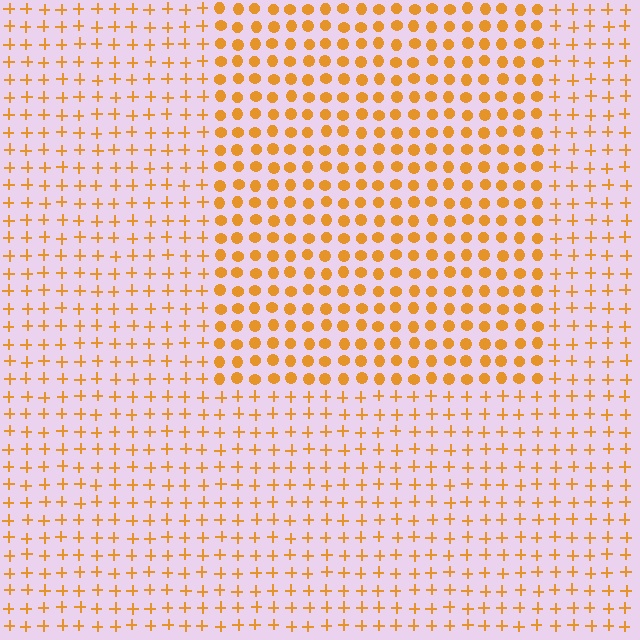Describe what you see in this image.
The image is filled with small orange elements arranged in a uniform grid. A rectangle-shaped region contains circles, while the surrounding area contains plus signs. The boundary is defined purely by the change in element shape.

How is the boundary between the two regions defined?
The boundary is defined by a change in element shape: circles inside vs. plus signs outside. All elements share the same color and spacing.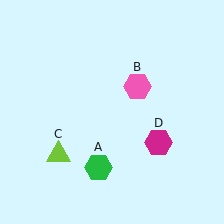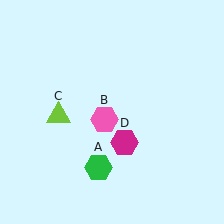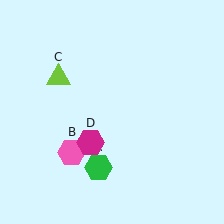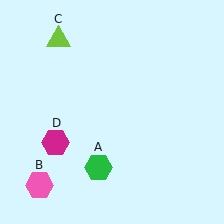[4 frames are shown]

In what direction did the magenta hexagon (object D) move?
The magenta hexagon (object D) moved left.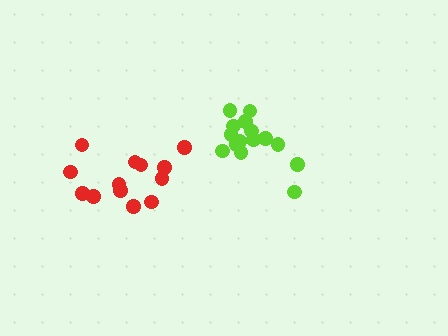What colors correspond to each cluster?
The clusters are colored: red, lime.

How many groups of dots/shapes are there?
There are 2 groups.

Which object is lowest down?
The red cluster is bottommost.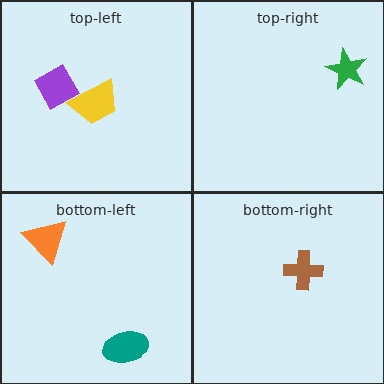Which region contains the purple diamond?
The top-left region.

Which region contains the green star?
The top-right region.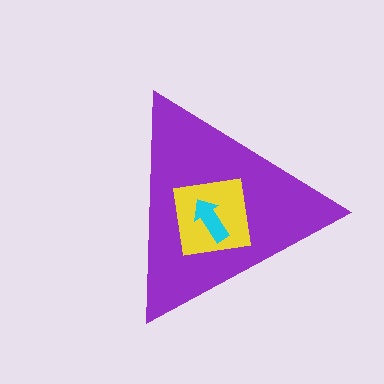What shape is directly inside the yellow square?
The cyan arrow.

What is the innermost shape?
The cyan arrow.